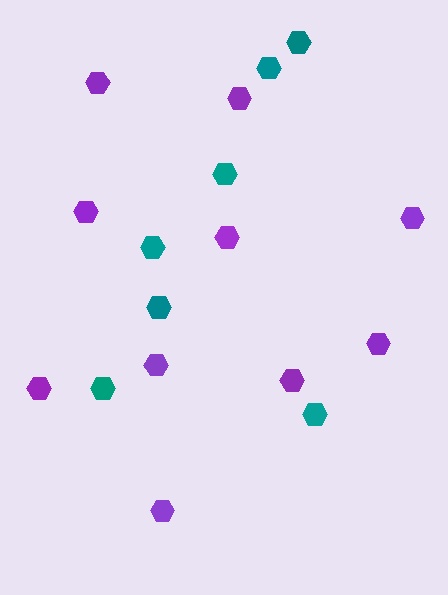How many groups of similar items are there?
There are 2 groups: one group of purple hexagons (10) and one group of teal hexagons (7).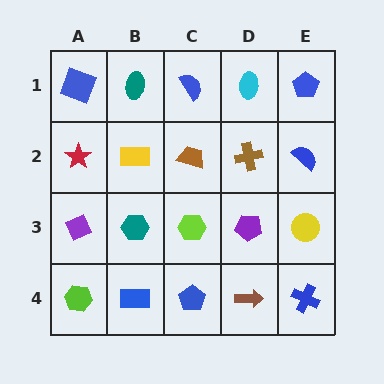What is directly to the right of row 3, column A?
A teal hexagon.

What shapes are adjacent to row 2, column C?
A blue semicircle (row 1, column C), a lime hexagon (row 3, column C), a yellow rectangle (row 2, column B), a brown cross (row 2, column D).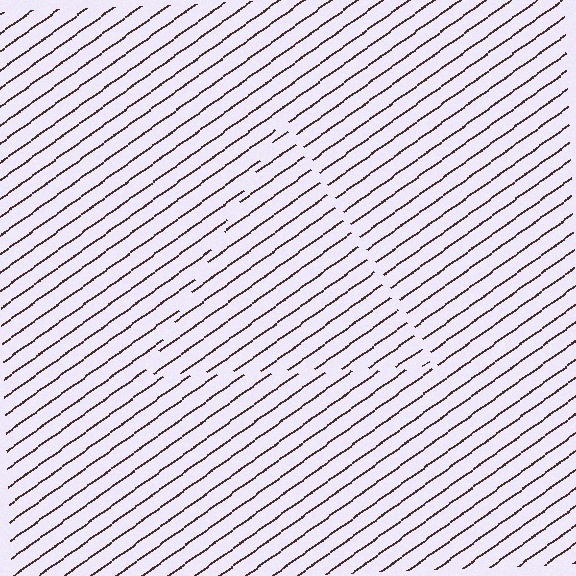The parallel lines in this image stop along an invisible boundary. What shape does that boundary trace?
An illusory triangle. The interior of the shape contains the same grating, shifted by half a period — the contour is defined by the phase discontinuity where line-ends from the inner and outer gratings abut.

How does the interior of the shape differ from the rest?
The interior of the shape contains the same grating, shifted by half a period — the contour is defined by the phase discontinuity where line-ends from the inner and outer gratings abut.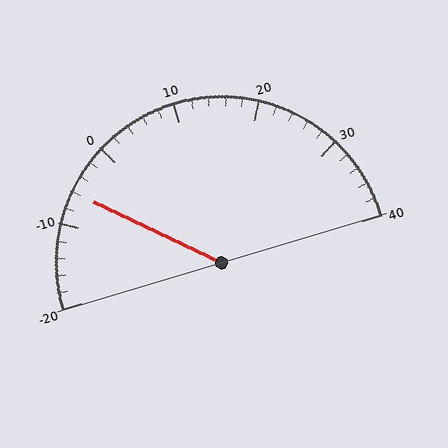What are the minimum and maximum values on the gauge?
The gauge ranges from -20 to 40.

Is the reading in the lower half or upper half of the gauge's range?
The reading is in the lower half of the range (-20 to 40).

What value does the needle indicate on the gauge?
The needle indicates approximately -6.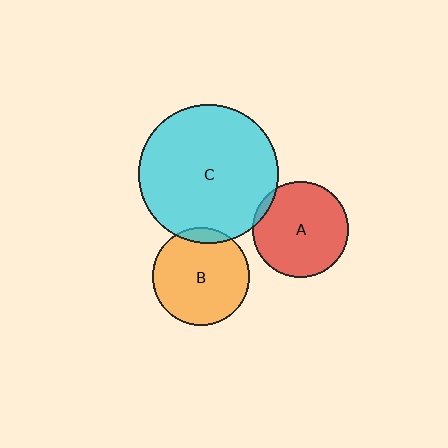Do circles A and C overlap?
Yes.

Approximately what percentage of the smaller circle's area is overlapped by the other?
Approximately 5%.